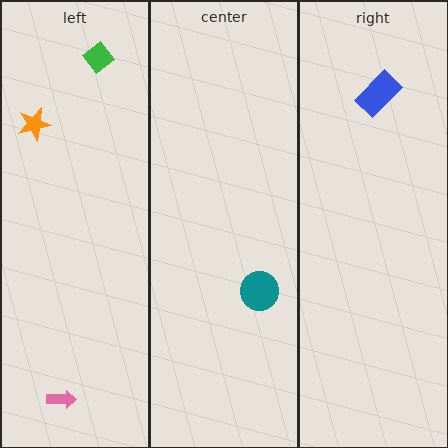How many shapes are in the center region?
1.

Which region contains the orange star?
The left region.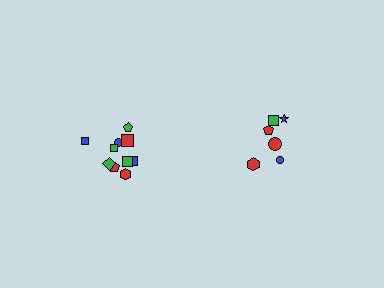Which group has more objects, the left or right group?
The left group.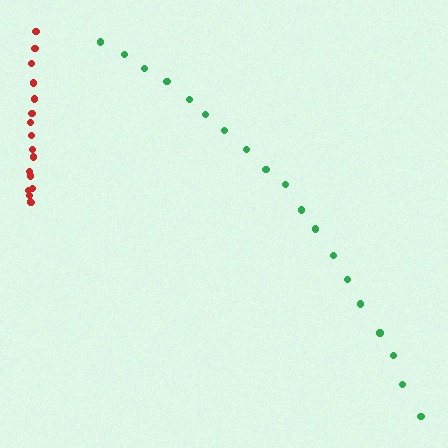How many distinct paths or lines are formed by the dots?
There are 2 distinct paths.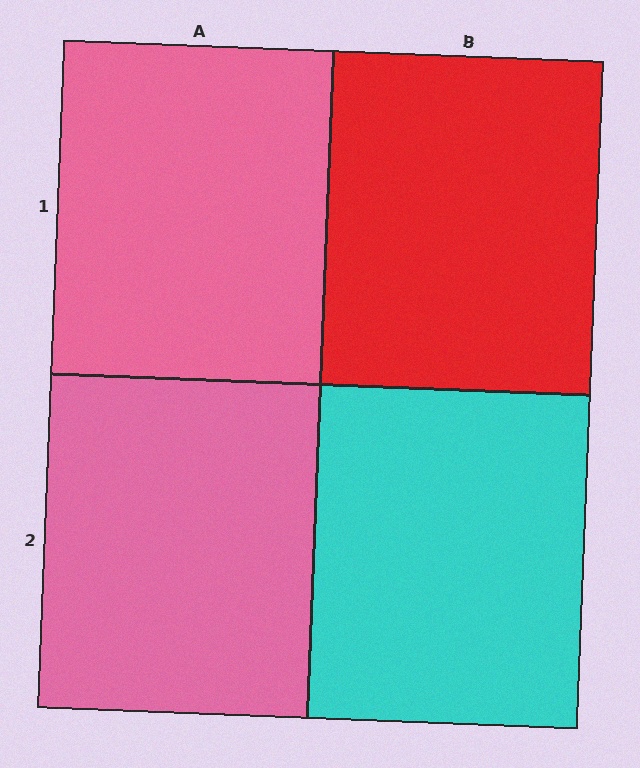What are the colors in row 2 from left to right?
Pink, cyan.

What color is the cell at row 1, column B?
Red.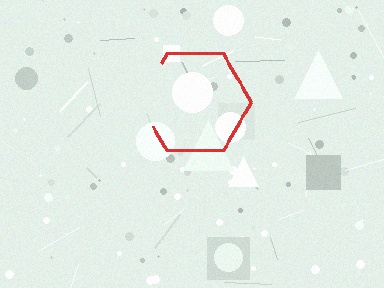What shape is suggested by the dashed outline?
The dashed outline suggests a hexagon.